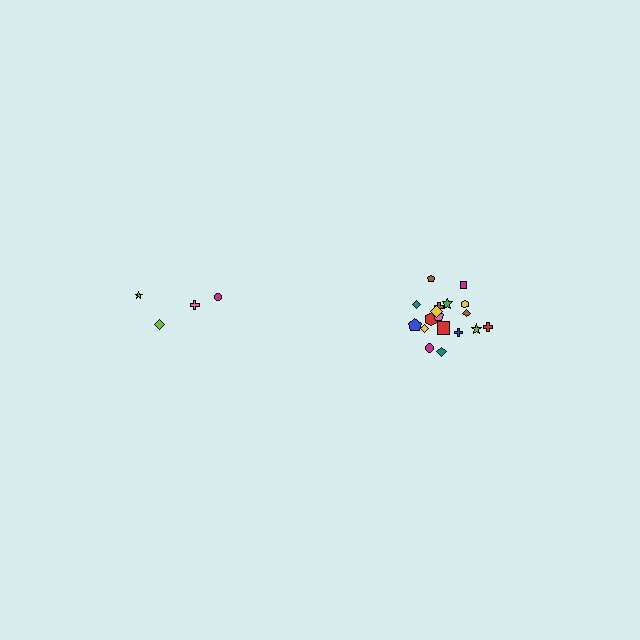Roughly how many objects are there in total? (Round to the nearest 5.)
Roughly 20 objects in total.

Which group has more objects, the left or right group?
The right group.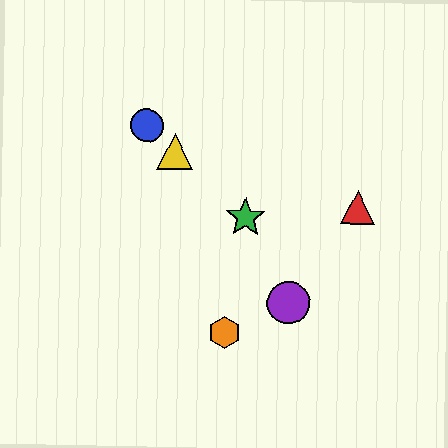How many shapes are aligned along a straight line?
3 shapes (the blue circle, the green star, the yellow triangle) are aligned along a straight line.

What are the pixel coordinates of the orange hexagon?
The orange hexagon is at (224, 333).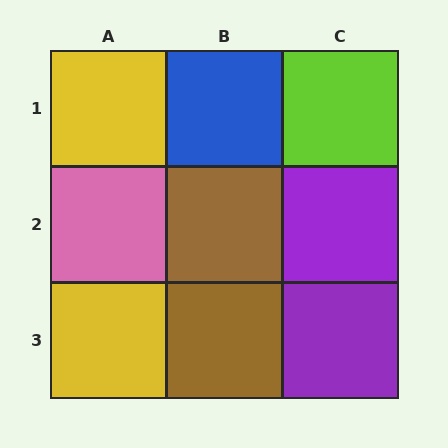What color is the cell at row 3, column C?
Purple.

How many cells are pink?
1 cell is pink.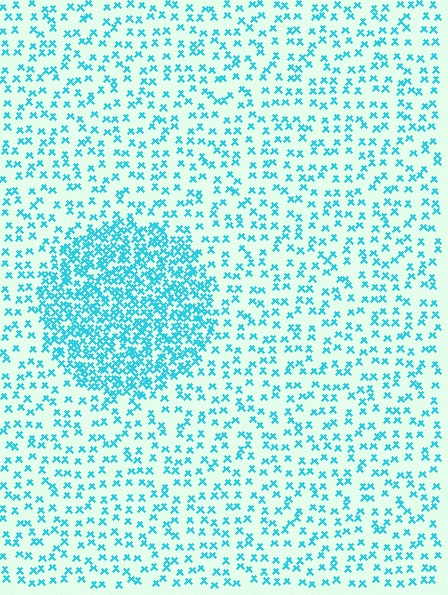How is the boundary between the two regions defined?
The boundary is defined by a change in element density (approximately 2.8x ratio). All elements are the same color, size, and shape.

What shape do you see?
I see a circle.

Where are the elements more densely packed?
The elements are more densely packed inside the circle boundary.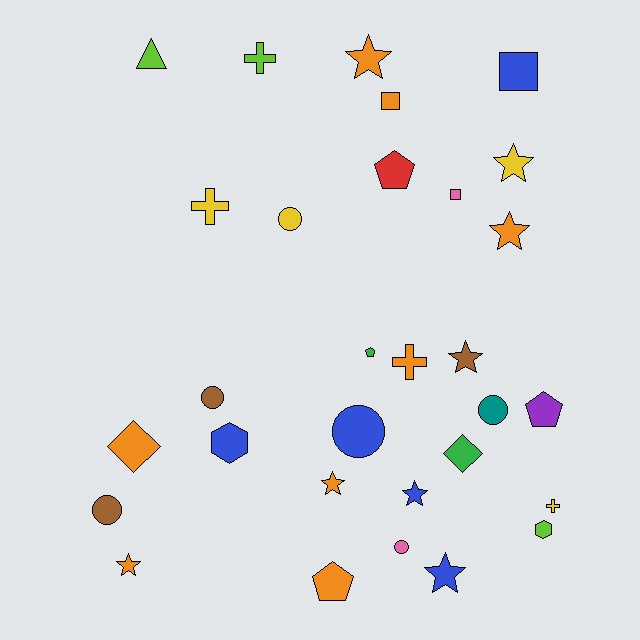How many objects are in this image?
There are 30 objects.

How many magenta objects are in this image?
There are no magenta objects.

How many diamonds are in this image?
There are 2 diamonds.